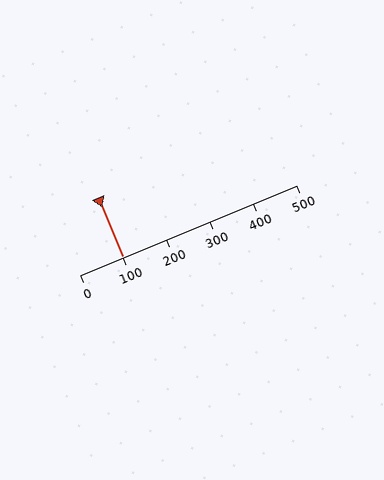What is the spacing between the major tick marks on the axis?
The major ticks are spaced 100 apart.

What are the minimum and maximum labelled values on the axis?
The axis runs from 0 to 500.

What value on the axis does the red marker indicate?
The marker indicates approximately 100.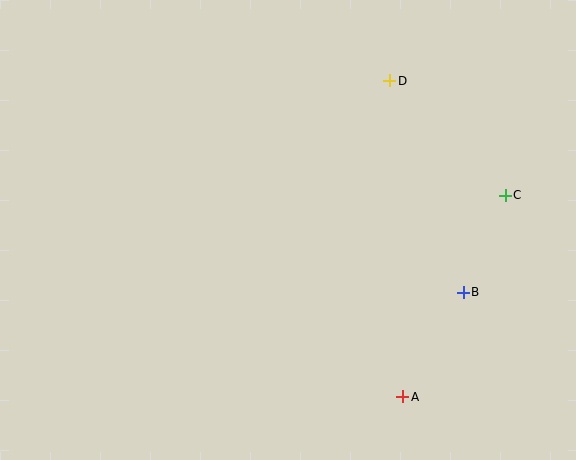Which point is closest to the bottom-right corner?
Point A is closest to the bottom-right corner.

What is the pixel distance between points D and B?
The distance between D and B is 224 pixels.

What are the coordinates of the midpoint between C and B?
The midpoint between C and B is at (484, 244).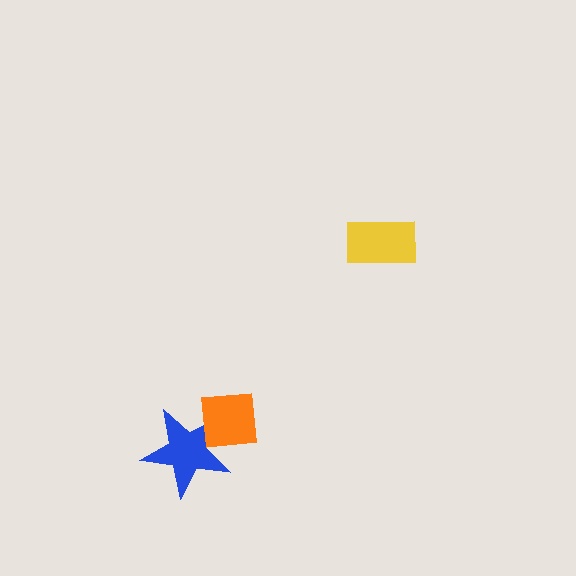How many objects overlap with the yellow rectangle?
0 objects overlap with the yellow rectangle.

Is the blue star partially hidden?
Yes, it is partially covered by another shape.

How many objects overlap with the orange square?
1 object overlaps with the orange square.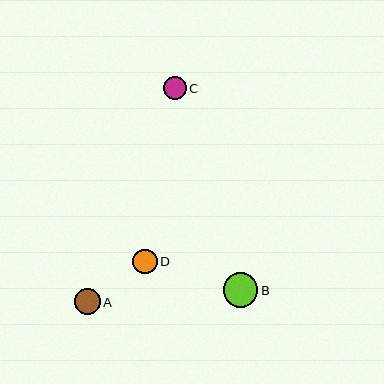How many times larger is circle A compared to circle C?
Circle A is approximately 1.2 times the size of circle C.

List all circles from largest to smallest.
From largest to smallest: B, A, D, C.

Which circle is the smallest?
Circle C is the smallest with a size of approximately 23 pixels.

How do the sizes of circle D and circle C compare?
Circle D and circle C are approximately the same size.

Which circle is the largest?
Circle B is the largest with a size of approximately 35 pixels.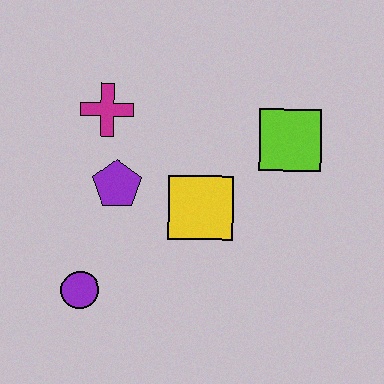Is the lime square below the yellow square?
No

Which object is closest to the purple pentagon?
The magenta cross is closest to the purple pentagon.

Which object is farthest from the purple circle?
The lime square is farthest from the purple circle.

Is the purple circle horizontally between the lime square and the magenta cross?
No